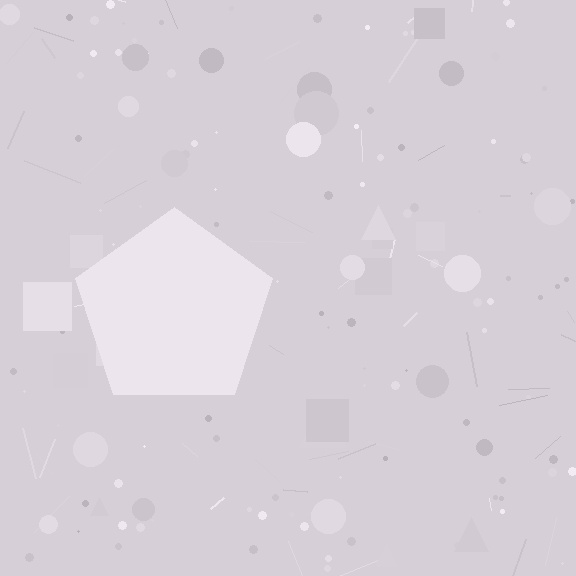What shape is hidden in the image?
A pentagon is hidden in the image.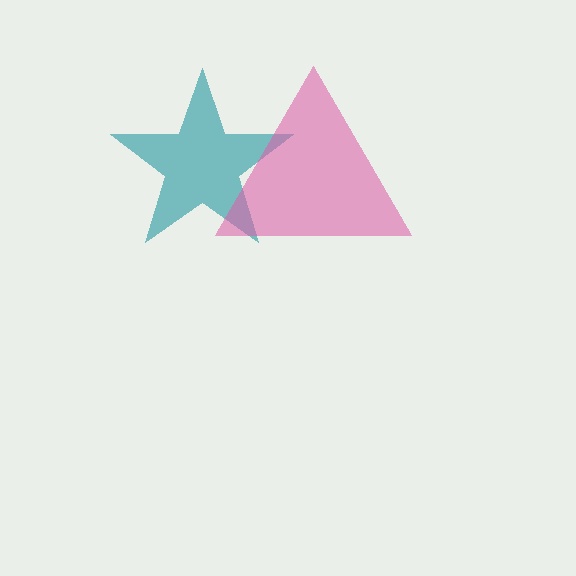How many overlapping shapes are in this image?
There are 2 overlapping shapes in the image.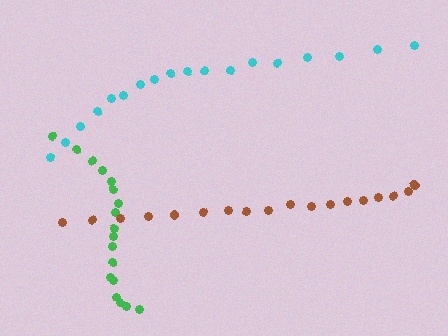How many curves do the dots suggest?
There are 3 distinct paths.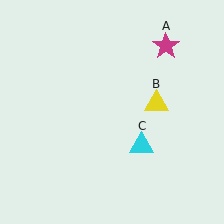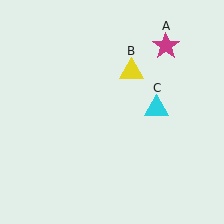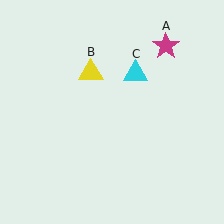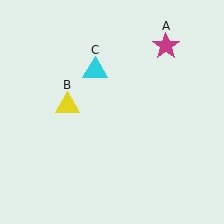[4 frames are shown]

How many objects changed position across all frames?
2 objects changed position: yellow triangle (object B), cyan triangle (object C).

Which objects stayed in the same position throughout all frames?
Magenta star (object A) remained stationary.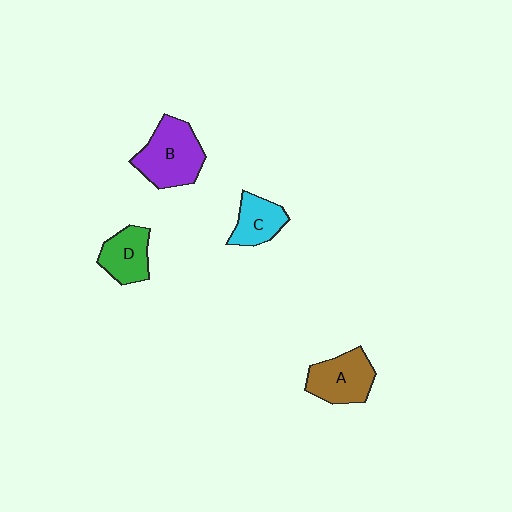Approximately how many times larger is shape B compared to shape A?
Approximately 1.3 times.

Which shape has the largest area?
Shape B (purple).